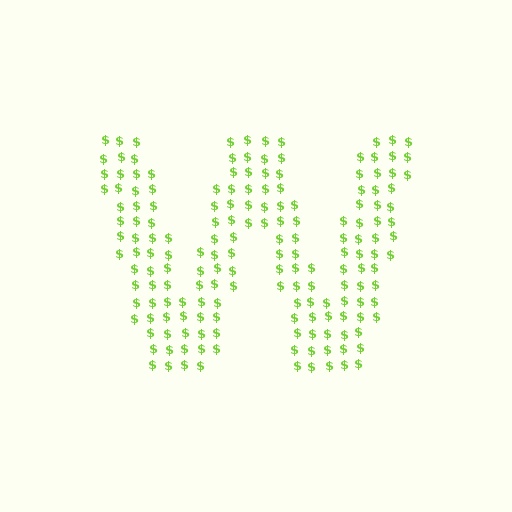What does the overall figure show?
The overall figure shows the letter W.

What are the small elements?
The small elements are dollar signs.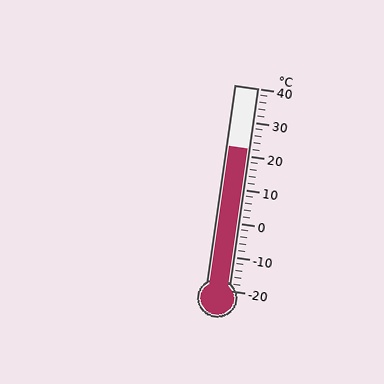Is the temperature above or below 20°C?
The temperature is above 20°C.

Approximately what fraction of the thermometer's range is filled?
The thermometer is filled to approximately 70% of its range.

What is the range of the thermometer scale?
The thermometer scale ranges from -20°C to 40°C.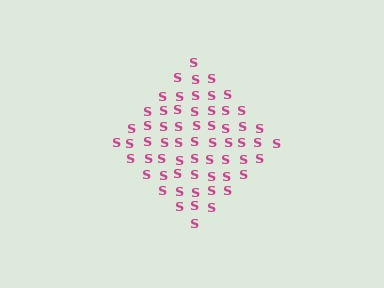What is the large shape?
The large shape is a diamond.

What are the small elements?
The small elements are letter S's.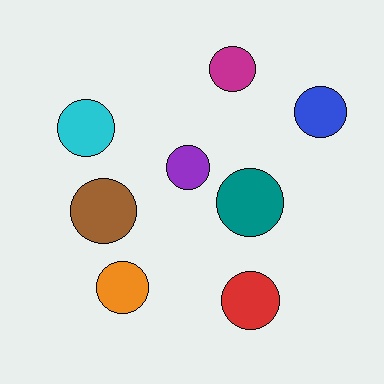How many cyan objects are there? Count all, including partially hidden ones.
There is 1 cyan object.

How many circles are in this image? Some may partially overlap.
There are 8 circles.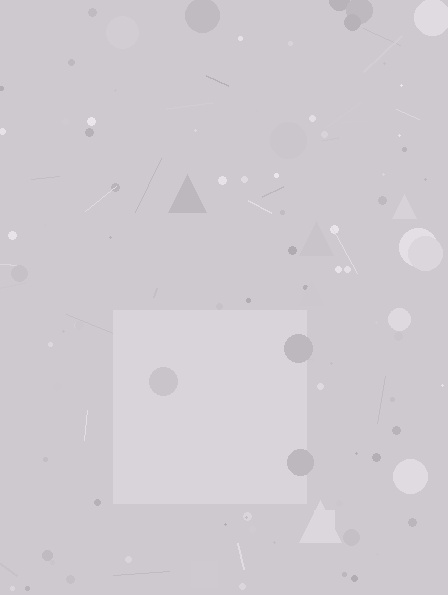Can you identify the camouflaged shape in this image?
The camouflaged shape is a square.